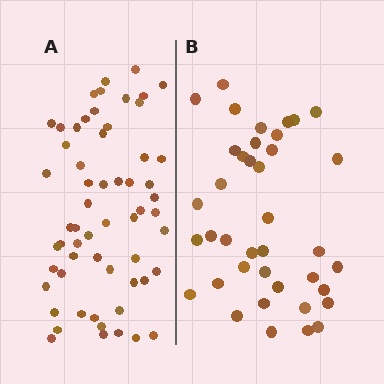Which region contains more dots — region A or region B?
Region A (the left region) has more dots.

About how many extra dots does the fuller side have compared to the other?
Region A has approximately 20 more dots than region B.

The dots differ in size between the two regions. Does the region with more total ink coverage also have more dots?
No. Region B has more total ink coverage because its dots are larger, but region A actually contains more individual dots. Total area can be misleading — the number of items is what matters here.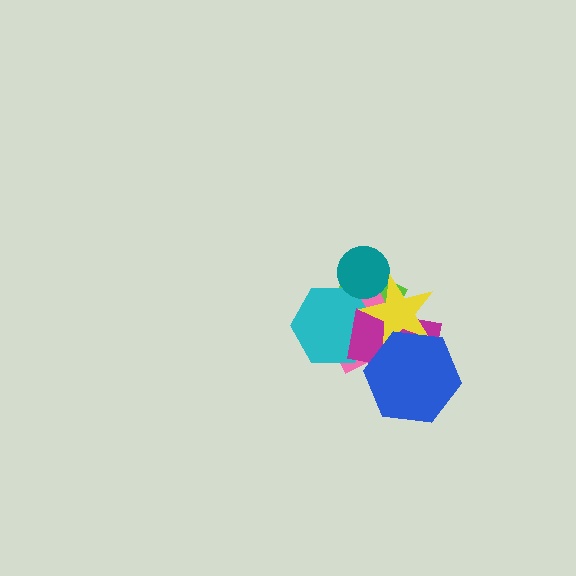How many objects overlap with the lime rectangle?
5 objects overlap with the lime rectangle.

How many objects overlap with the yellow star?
6 objects overlap with the yellow star.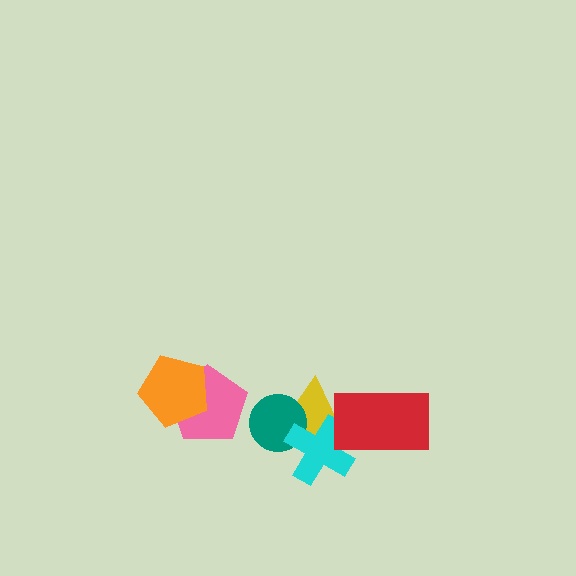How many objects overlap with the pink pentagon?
1 object overlaps with the pink pentagon.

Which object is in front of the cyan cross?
The red rectangle is in front of the cyan cross.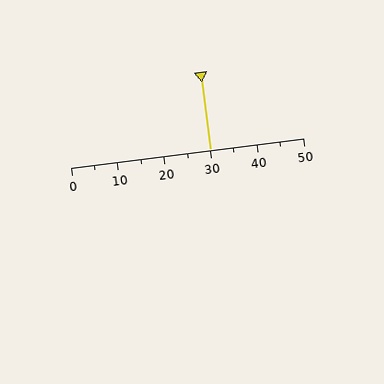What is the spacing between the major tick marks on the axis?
The major ticks are spaced 10 apart.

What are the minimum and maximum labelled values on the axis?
The axis runs from 0 to 50.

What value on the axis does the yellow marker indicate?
The marker indicates approximately 30.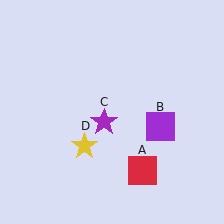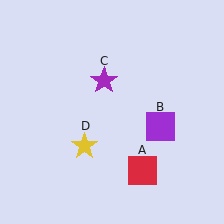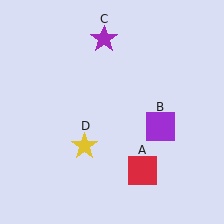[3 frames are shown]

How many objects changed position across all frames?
1 object changed position: purple star (object C).